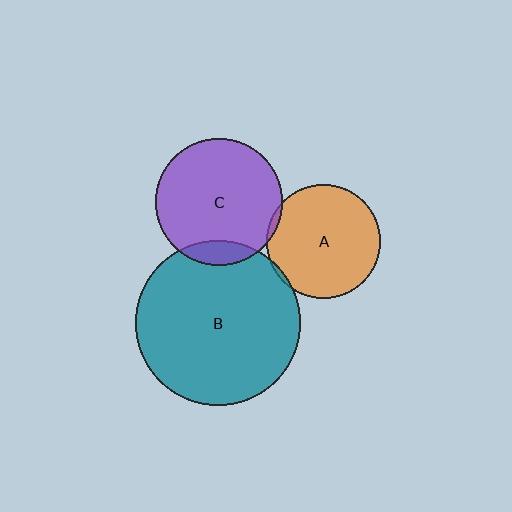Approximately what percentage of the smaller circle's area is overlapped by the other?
Approximately 5%.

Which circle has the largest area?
Circle B (teal).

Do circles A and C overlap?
Yes.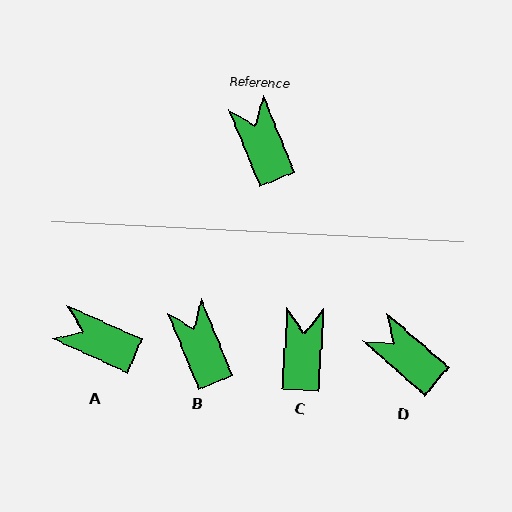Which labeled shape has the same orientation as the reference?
B.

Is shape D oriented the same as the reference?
No, it is off by about 26 degrees.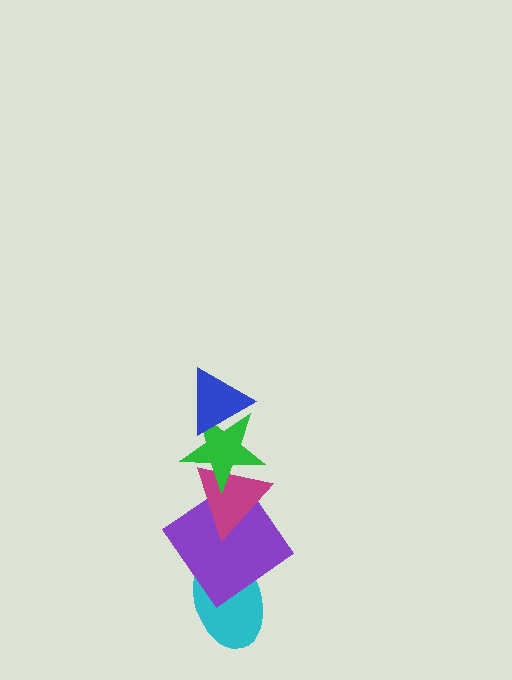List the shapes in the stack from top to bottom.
From top to bottom: the blue triangle, the green star, the magenta triangle, the purple diamond, the cyan ellipse.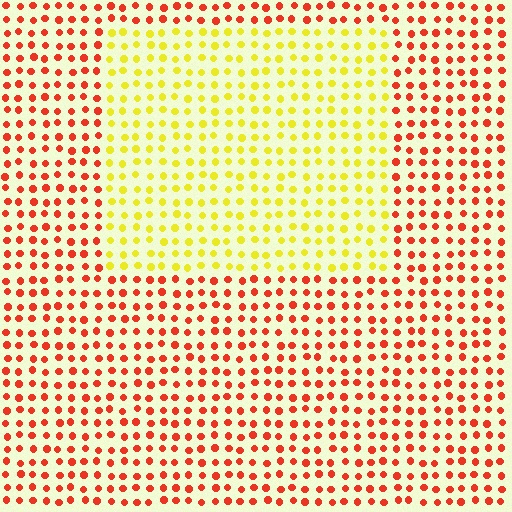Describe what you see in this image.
The image is filled with small red elements in a uniform arrangement. A rectangle-shaped region is visible where the elements are tinted to a slightly different hue, forming a subtle color boundary.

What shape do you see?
I see a rectangle.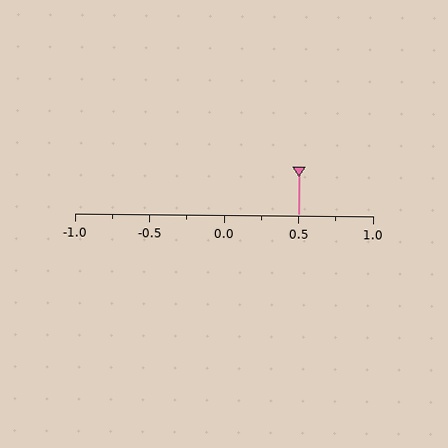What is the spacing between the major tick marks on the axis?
The major ticks are spaced 0.5 apart.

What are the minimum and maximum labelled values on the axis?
The axis runs from -1.0 to 1.0.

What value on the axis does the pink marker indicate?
The marker indicates approximately 0.5.